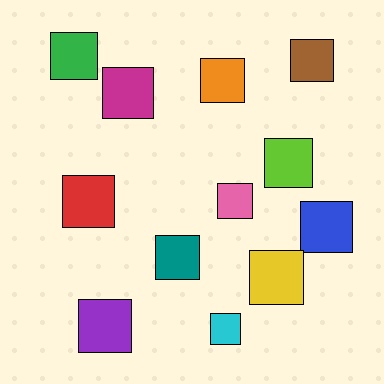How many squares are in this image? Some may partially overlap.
There are 12 squares.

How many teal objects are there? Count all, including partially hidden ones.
There is 1 teal object.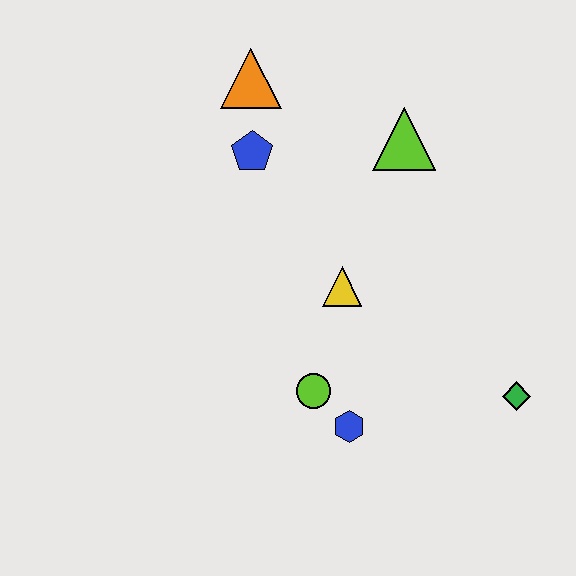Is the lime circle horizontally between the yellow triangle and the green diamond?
No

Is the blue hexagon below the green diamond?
Yes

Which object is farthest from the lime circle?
The orange triangle is farthest from the lime circle.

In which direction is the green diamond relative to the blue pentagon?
The green diamond is to the right of the blue pentagon.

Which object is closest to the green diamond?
The blue hexagon is closest to the green diamond.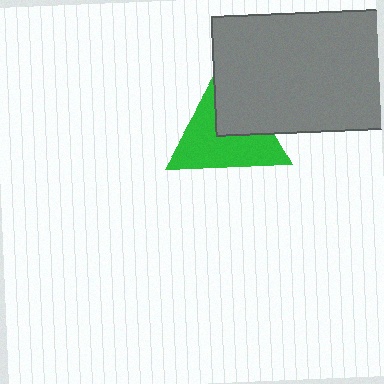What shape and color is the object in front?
The object in front is a gray rectangle.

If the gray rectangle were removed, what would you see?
You would see the complete green triangle.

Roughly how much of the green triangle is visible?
About half of it is visible (roughly 63%).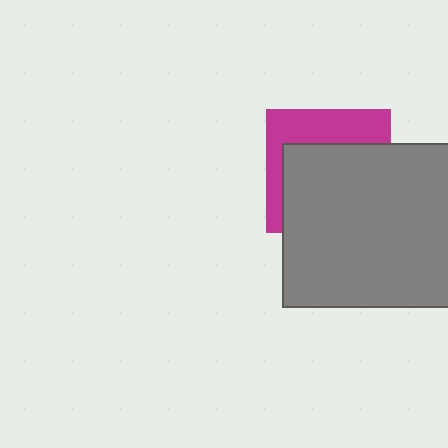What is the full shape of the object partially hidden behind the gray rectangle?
The partially hidden object is a magenta square.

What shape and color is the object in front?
The object in front is a gray rectangle.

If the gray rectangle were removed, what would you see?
You would see the complete magenta square.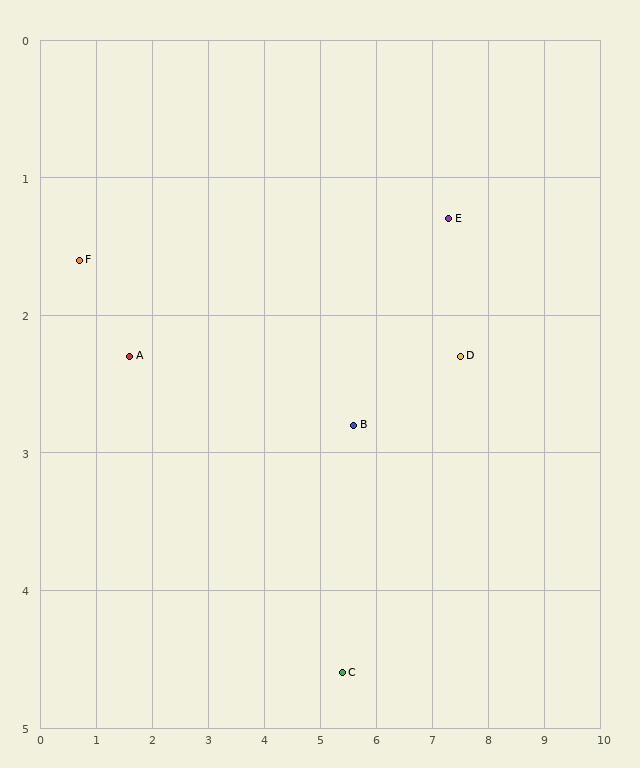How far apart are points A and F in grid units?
Points A and F are about 1.1 grid units apart.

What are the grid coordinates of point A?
Point A is at approximately (1.6, 2.3).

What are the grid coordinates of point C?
Point C is at approximately (5.4, 4.6).